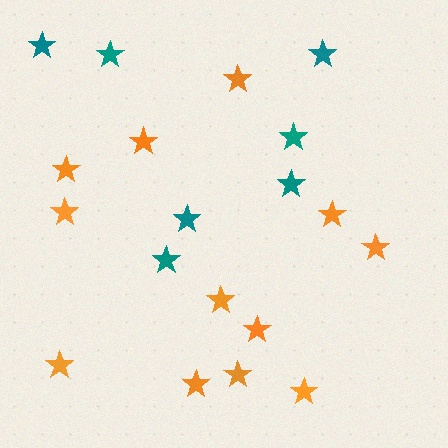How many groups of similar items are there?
There are 2 groups: one group of teal stars (7) and one group of orange stars (12).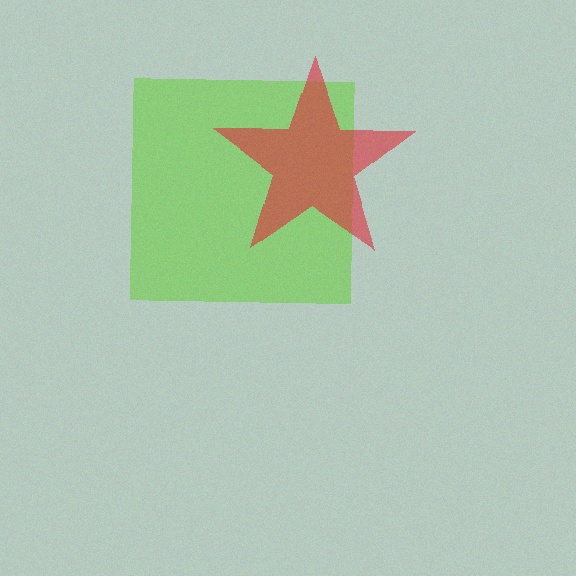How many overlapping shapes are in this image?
There are 2 overlapping shapes in the image.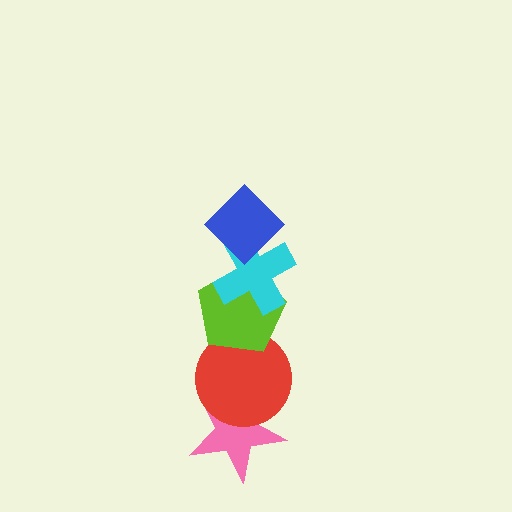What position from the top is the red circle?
The red circle is 4th from the top.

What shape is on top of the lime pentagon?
The cyan cross is on top of the lime pentagon.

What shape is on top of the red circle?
The lime pentagon is on top of the red circle.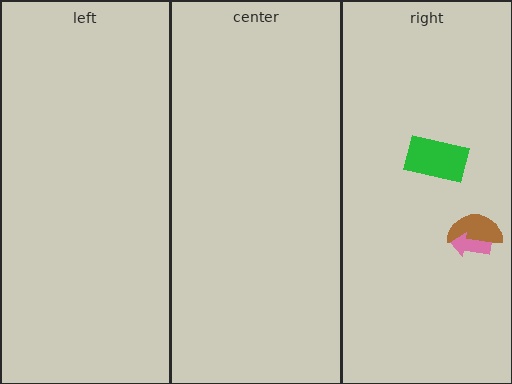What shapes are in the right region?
The green rectangle, the brown semicircle, the pink arrow.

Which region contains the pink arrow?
The right region.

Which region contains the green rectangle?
The right region.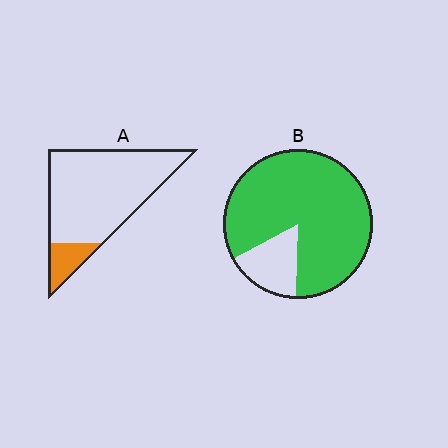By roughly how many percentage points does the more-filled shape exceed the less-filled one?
By roughly 70 percentage points (B over A).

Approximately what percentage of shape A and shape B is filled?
A is approximately 15% and B is approximately 85%.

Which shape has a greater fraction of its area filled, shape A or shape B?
Shape B.